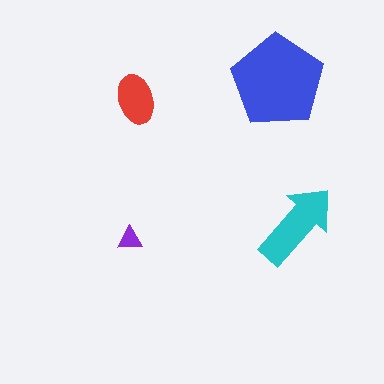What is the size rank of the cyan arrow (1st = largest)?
2nd.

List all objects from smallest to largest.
The purple triangle, the red ellipse, the cyan arrow, the blue pentagon.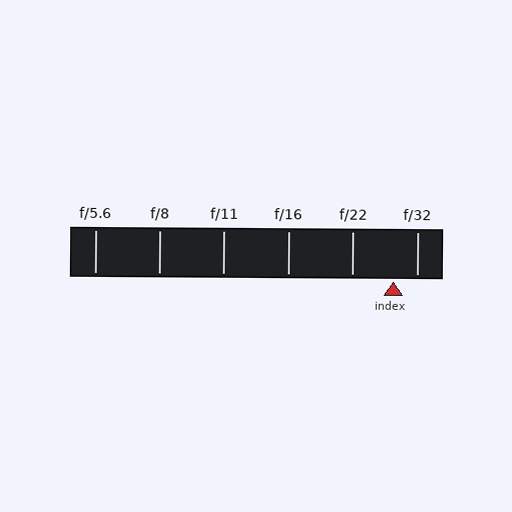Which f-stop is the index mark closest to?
The index mark is closest to f/32.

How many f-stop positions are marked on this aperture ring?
There are 6 f-stop positions marked.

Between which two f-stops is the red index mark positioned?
The index mark is between f/22 and f/32.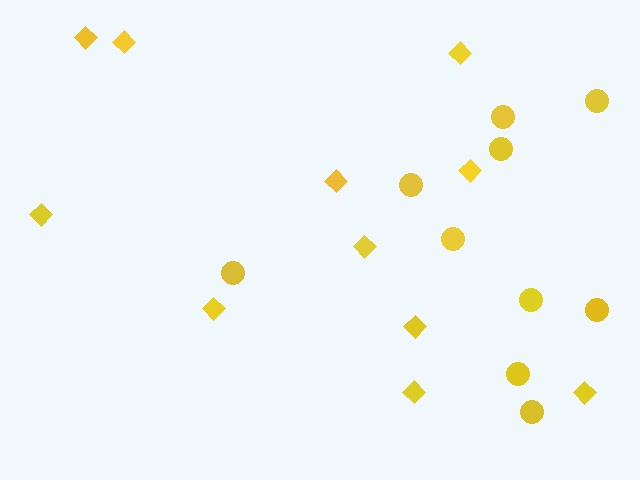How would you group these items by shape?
There are 2 groups: one group of circles (10) and one group of diamonds (11).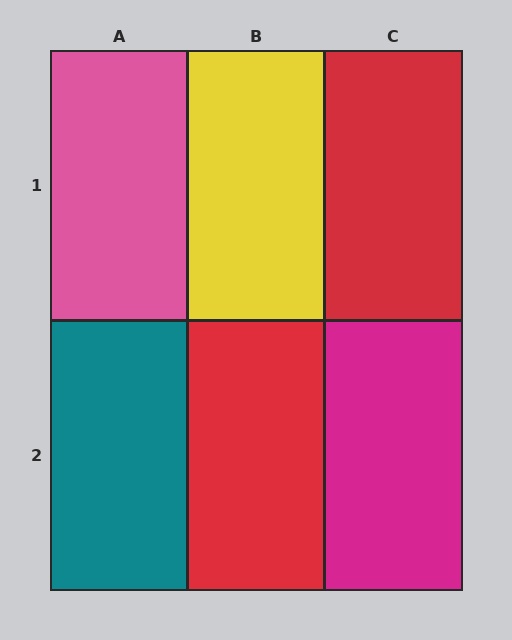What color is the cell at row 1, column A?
Pink.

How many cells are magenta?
1 cell is magenta.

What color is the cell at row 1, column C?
Red.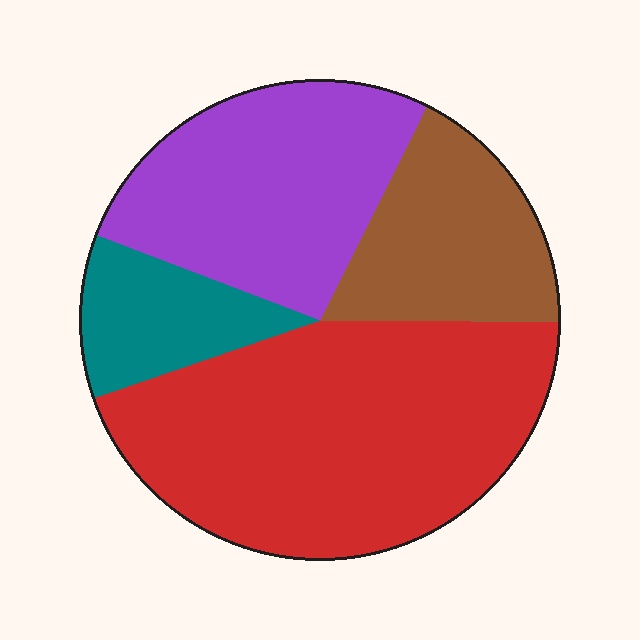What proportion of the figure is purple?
Purple takes up about one quarter (1/4) of the figure.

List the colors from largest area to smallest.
From largest to smallest: red, purple, brown, teal.